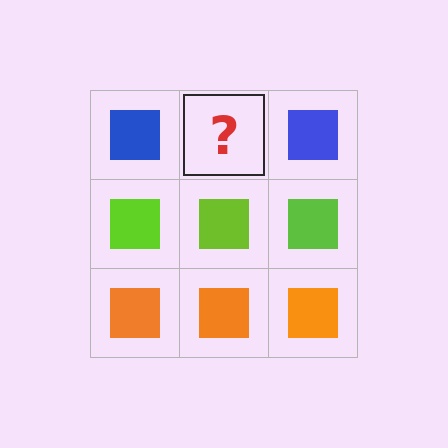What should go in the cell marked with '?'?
The missing cell should contain a blue square.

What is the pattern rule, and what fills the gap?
The rule is that each row has a consistent color. The gap should be filled with a blue square.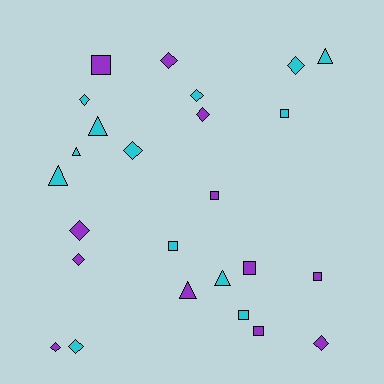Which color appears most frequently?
Cyan, with 13 objects.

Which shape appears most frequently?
Diamond, with 11 objects.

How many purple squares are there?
There are 5 purple squares.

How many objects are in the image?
There are 25 objects.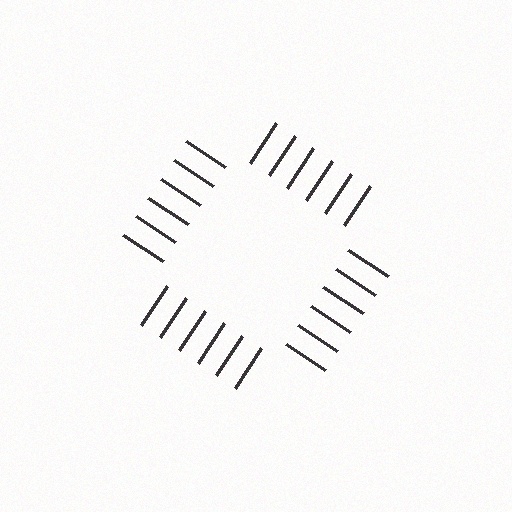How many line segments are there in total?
24 — 6 along each of the 4 edges.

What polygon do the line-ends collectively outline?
An illusory square — the line segments terminate on its edges but no continuous stroke is drawn.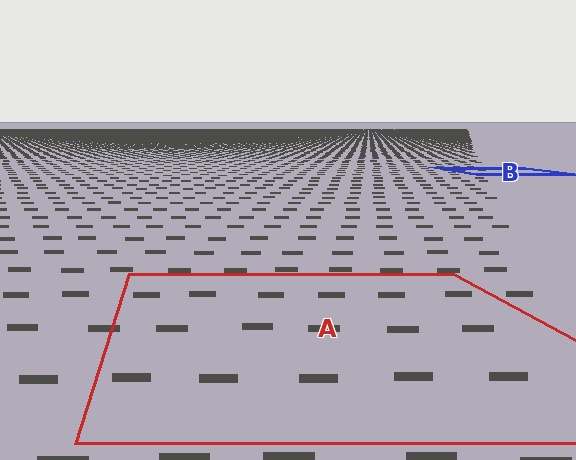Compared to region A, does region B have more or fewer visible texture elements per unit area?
Region B has more texture elements per unit area — they are packed more densely because it is farther away.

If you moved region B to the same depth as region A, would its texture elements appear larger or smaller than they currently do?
They would appear larger. At a closer depth, the same texture elements are projected at a bigger on-screen size.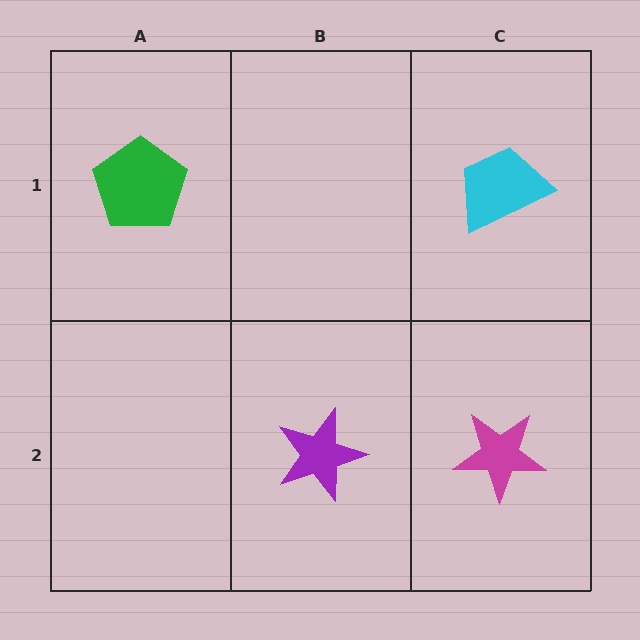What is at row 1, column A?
A green pentagon.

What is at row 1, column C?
A cyan trapezoid.